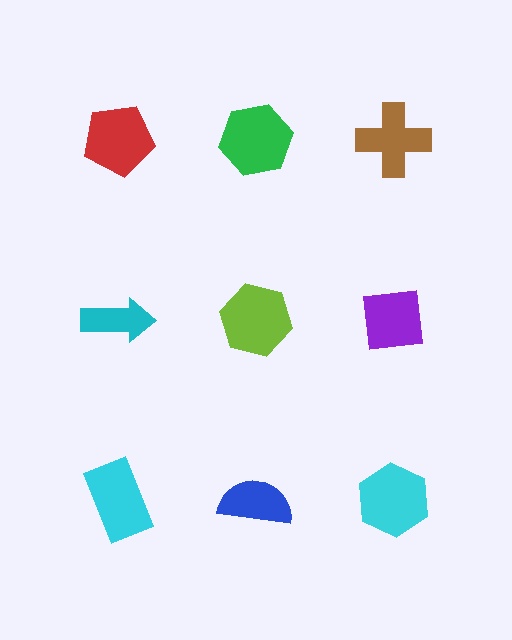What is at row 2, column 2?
A lime hexagon.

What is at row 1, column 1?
A red pentagon.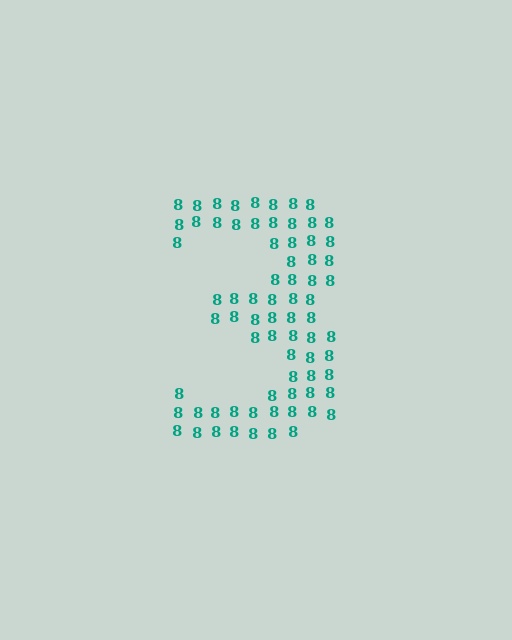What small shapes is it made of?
It is made of small digit 8's.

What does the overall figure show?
The overall figure shows the digit 3.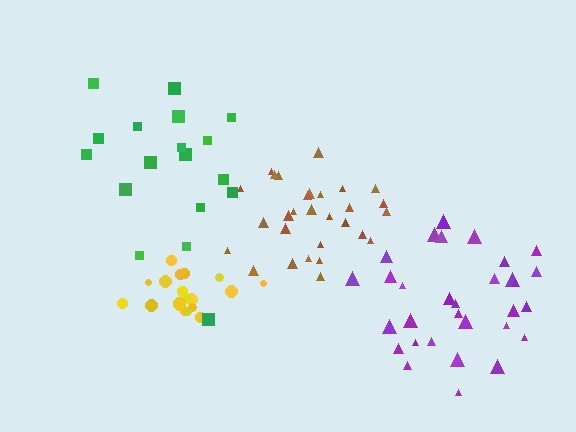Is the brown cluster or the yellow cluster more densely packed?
Yellow.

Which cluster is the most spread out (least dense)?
Green.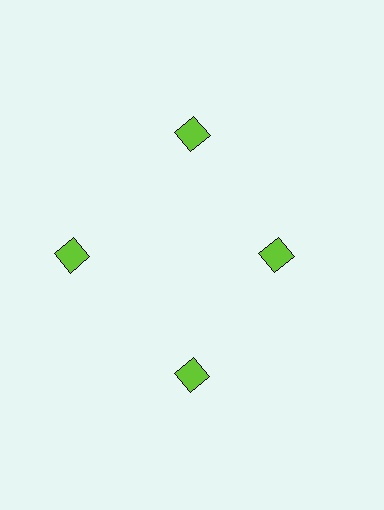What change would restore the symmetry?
The symmetry would be restored by moving it outward, back onto the ring so that all 4 diamonds sit at equal angles and equal distance from the center.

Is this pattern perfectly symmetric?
No. The 4 lime diamonds are arranged in a ring, but one element near the 3 o'clock position is pulled inward toward the center, breaking the 4-fold rotational symmetry.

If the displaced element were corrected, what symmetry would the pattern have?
It would have 4-fold rotational symmetry — the pattern would map onto itself every 90 degrees.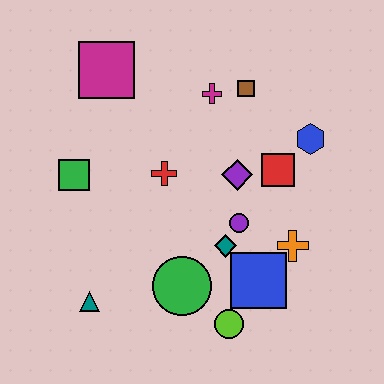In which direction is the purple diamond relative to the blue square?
The purple diamond is above the blue square.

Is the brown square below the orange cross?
No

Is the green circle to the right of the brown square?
No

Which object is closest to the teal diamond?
The purple circle is closest to the teal diamond.